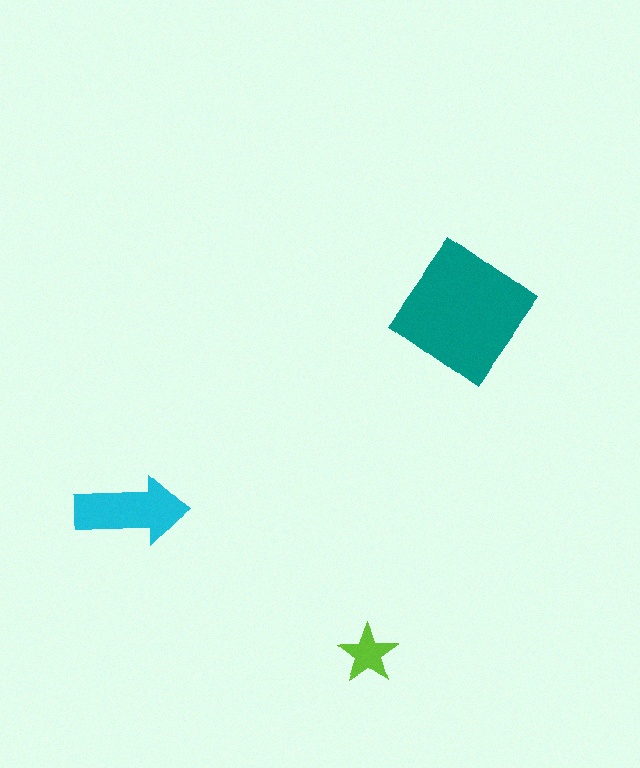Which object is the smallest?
The lime star.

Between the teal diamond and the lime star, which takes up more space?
The teal diamond.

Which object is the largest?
The teal diamond.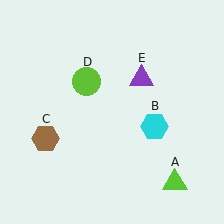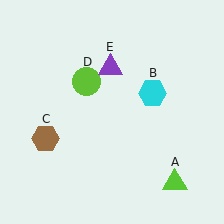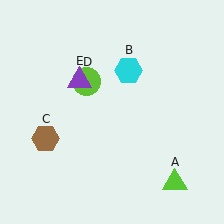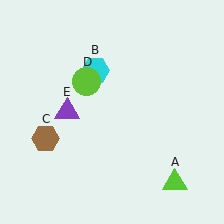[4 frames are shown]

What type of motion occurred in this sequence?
The cyan hexagon (object B), purple triangle (object E) rotated counterclockwise around the center of the scene.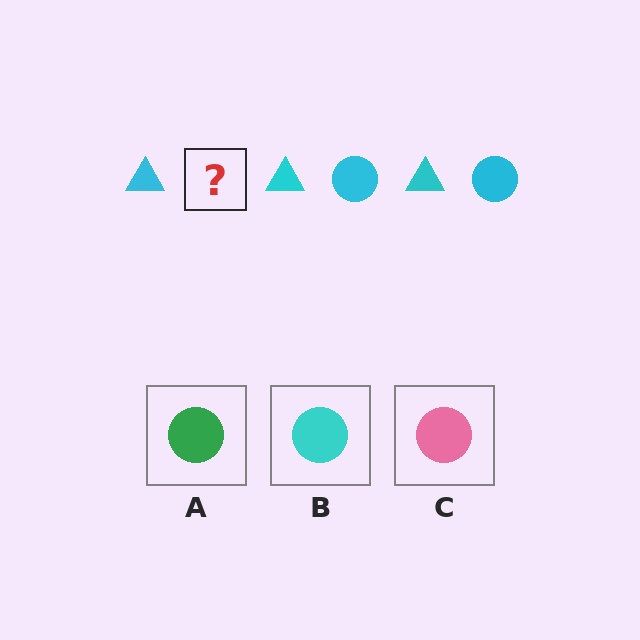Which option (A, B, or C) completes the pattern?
B.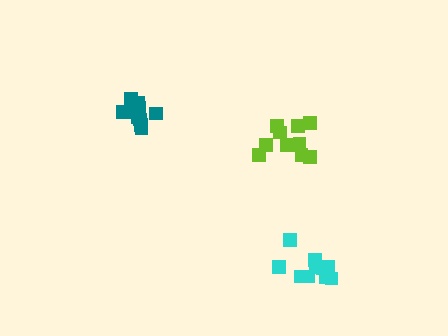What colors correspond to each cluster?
The clusters are colored: lime, teal, cyan.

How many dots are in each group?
Group 1: 11 dots, Group 2: 11 dots, Group 3: 10 dots (32 total).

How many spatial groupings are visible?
There are 3 spatial groupings.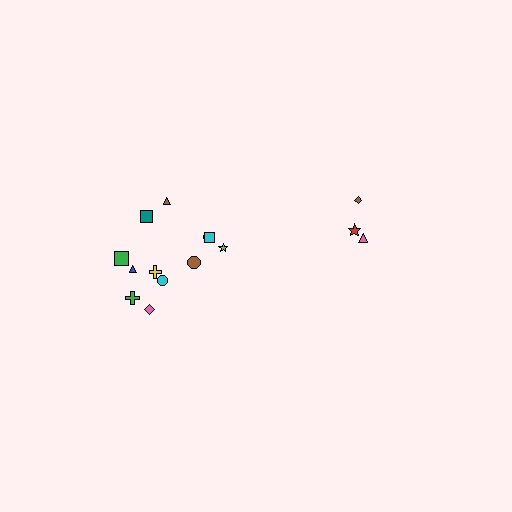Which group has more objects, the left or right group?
The left group.